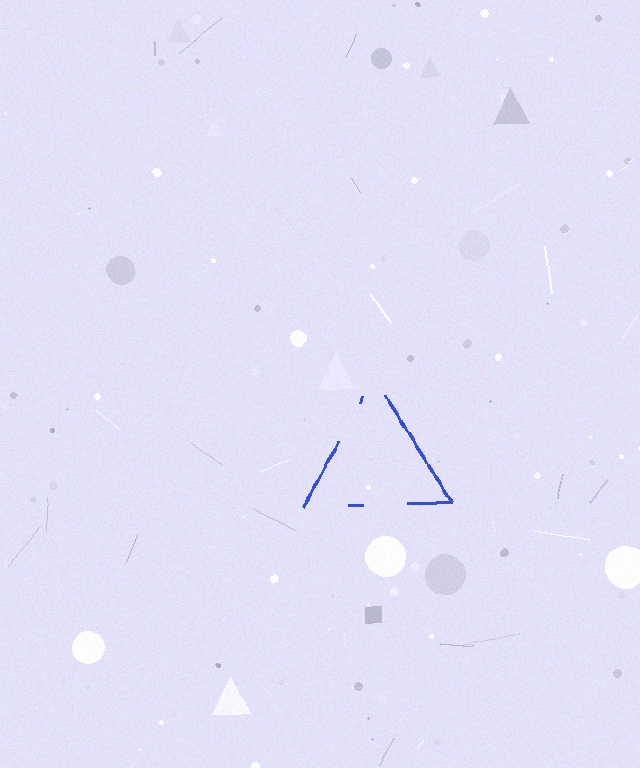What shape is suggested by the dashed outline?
The dashed outline suggests a triangle.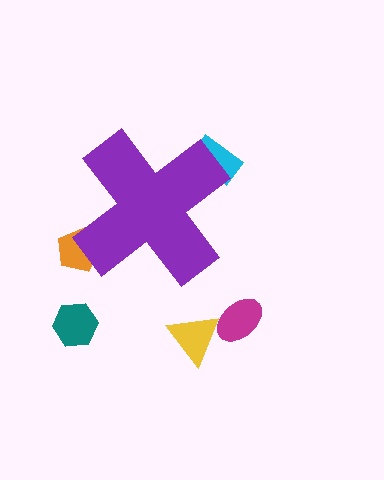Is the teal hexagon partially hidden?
No, the teal hexagon is fully visible.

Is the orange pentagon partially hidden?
Yes, the orange pentagon is partially hidden behind the purple cross.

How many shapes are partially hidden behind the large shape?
2 shapes are partially hidden.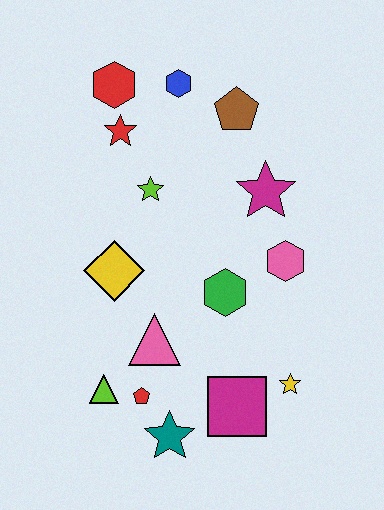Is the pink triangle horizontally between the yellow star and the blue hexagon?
No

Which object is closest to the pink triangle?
The red pentagon is closest to the pink triangle.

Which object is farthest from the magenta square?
The red hexagon is farthest from the magenta square.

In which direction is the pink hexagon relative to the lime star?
The pink hexagon is to the right of the lime star.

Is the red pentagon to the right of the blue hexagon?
No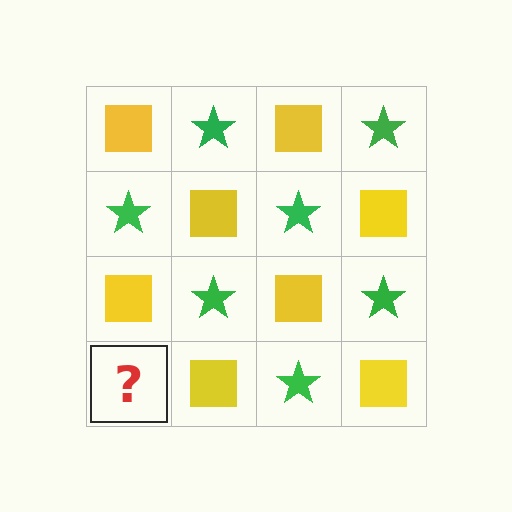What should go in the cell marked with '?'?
The missing cell should contain a green star.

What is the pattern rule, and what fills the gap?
The rule is that it alternates yellow square and green star in a checkerboard pattern. The gap should be filled with a green star.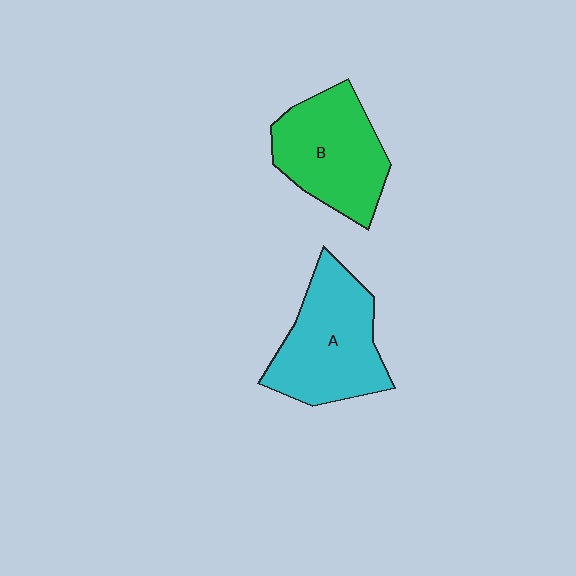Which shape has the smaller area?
Shape B (green).